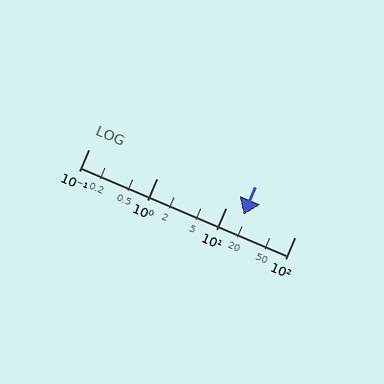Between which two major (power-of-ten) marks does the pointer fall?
The pointer is between 10 and 100.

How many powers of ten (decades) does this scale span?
The scale spans 3 decades, from 0.1 to 100.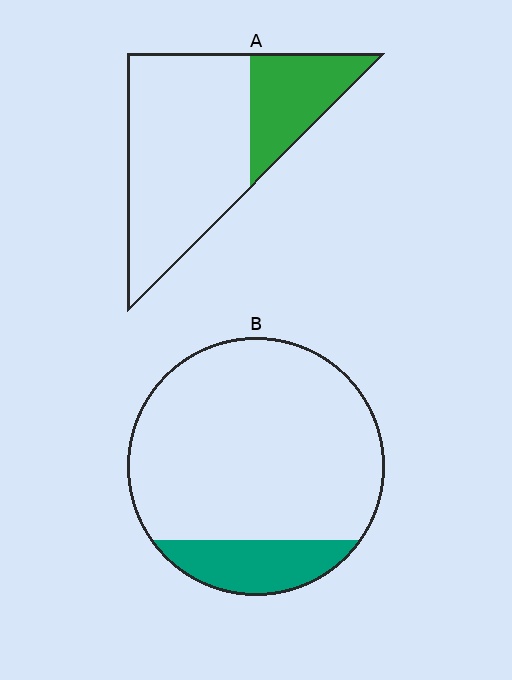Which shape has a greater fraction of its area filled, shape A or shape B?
Shape A.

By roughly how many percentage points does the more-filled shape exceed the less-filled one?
By roughly 10 percentage points (A over B).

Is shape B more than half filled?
No.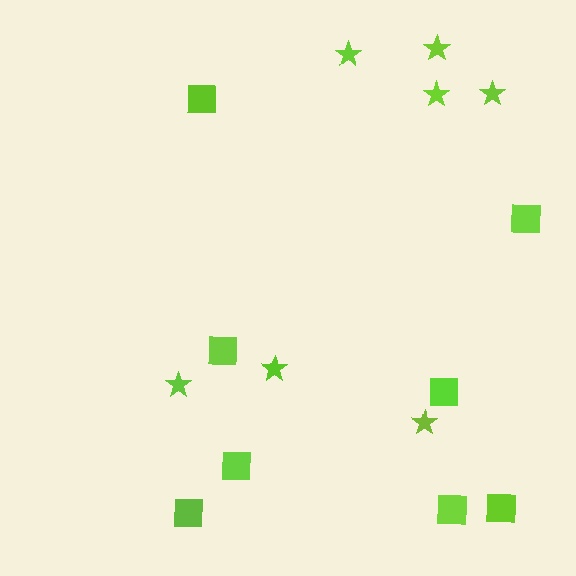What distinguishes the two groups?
There are 2 groups: one group of squares (8) and one group of stars (7).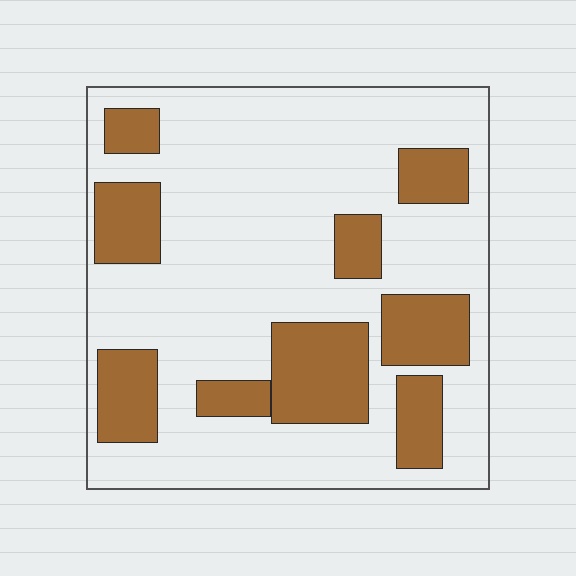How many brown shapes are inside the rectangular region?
9.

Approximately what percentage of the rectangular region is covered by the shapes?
Approximately 25%.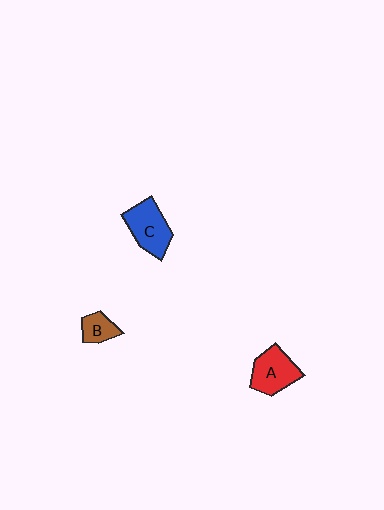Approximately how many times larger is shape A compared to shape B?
Approximately 1.9 times.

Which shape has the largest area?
Shape C (blue).